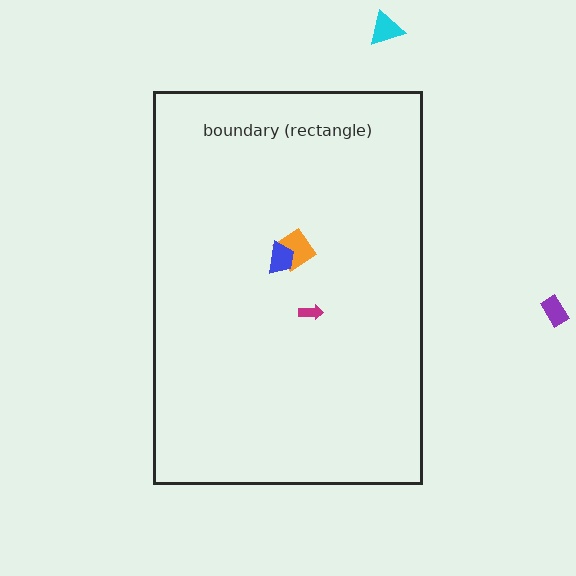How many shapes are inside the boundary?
3 inside, 2 outside.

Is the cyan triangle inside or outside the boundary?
Outside.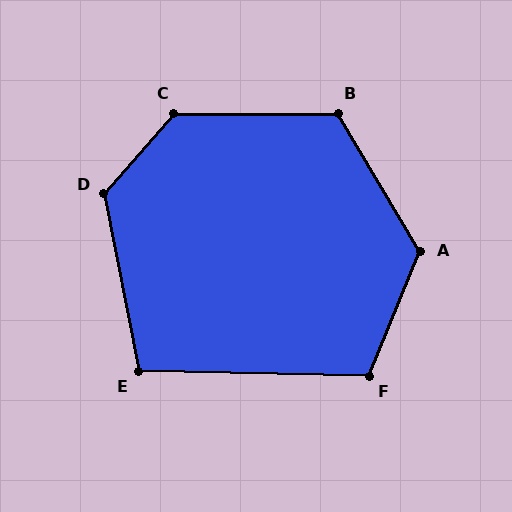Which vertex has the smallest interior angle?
E, at approximately 102 degrees.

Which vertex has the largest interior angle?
C, at approximately 131 degrees.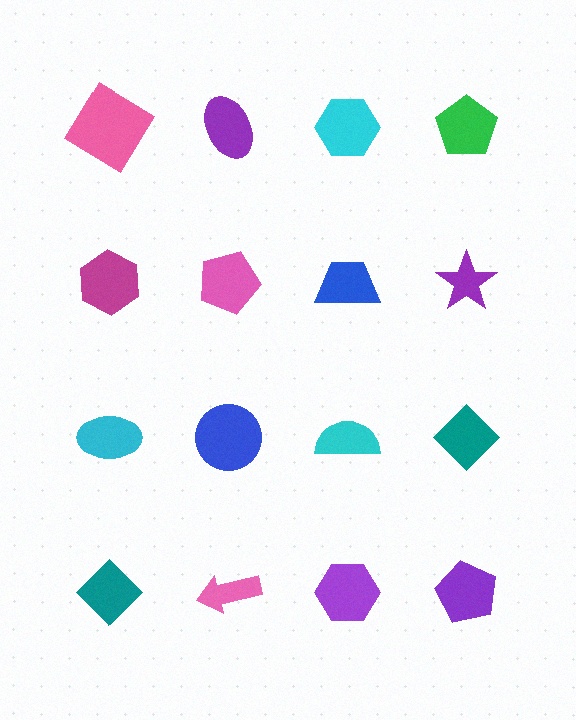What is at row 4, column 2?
A pink arrow.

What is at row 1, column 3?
A cyan hexagon.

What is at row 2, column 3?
A blue trapezoid.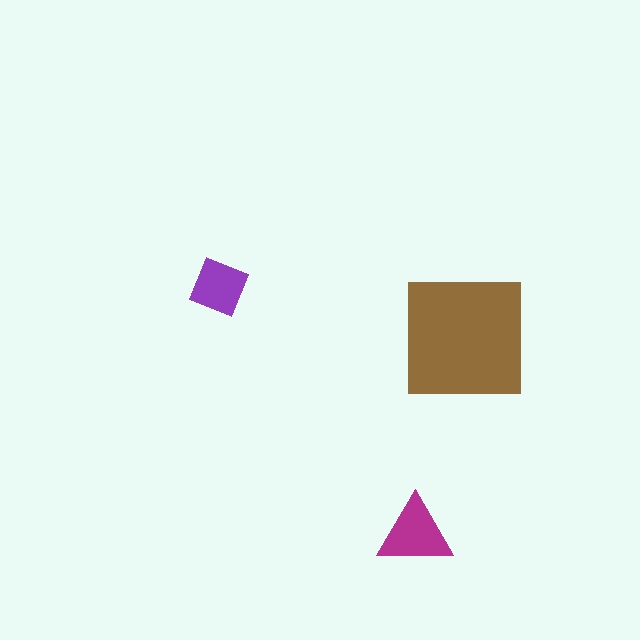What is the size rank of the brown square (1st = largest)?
1st.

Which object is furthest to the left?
The purple diamond is leftmost.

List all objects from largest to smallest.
The brown square, the magenta triangle, the purple diamond.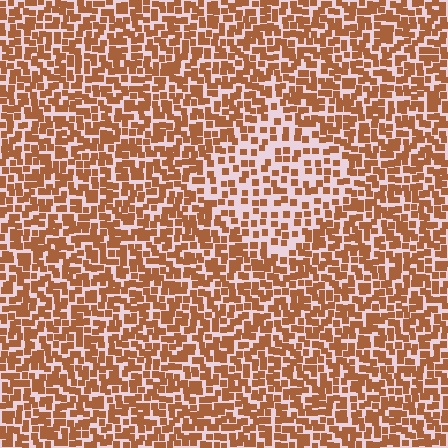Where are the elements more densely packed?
The elements are more densely packed outside the diamond boundary.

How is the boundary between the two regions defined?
The boundary is defined by a change in element density (approximately 1.9x ratio). All elements are the same color, size, and shape.